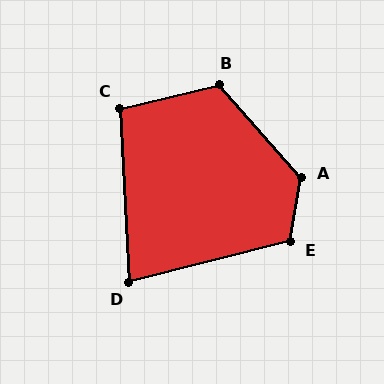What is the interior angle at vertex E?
Approximately 114 degrees (obtuse).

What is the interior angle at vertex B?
Approximately 118 degrees (obtuse).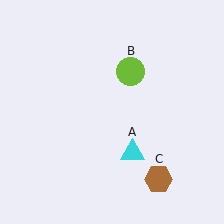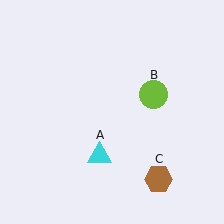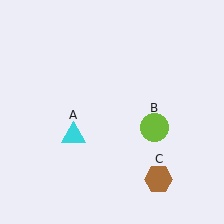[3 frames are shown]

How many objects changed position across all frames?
2 objects changed position: cyan triangle (object A), lime circle (object B).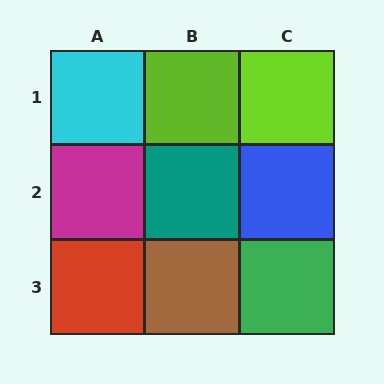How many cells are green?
1 cell is green.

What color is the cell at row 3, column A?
Red.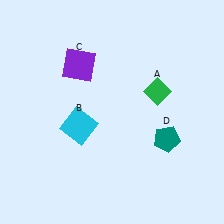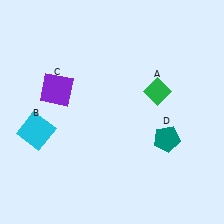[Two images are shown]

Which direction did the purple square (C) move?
The purple square (C) moved down.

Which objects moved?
The objects that moved are: the cyan square (B), the purple square (C).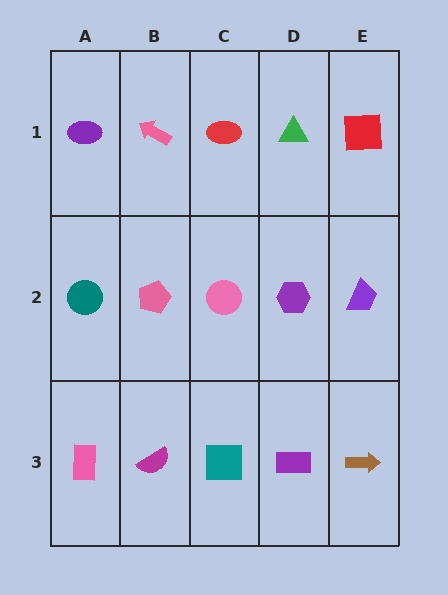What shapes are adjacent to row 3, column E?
A purple trapezoid (row 2, column E), a purple rectangle (row 3, column D).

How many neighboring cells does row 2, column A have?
3.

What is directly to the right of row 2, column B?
A pink circle.